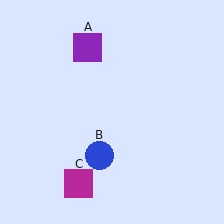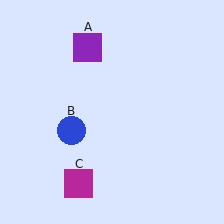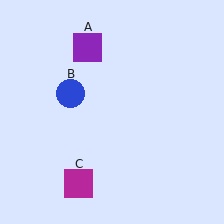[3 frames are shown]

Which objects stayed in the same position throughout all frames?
Purple square (object A) and magenta square (object C) remained stationary.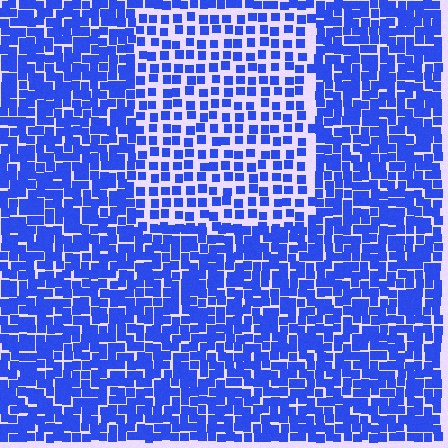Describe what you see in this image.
The image contains small blue elements arranged at two different densities. A rectangle-shaped region is visible where the elements are less densely packed than the surrounding area.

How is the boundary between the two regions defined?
The boundary is defined by a change in element density (approximately 1.9x ratio). All elements are the same color, size, and shape.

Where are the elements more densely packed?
The elements are more densely packed outside the rectangle boundary.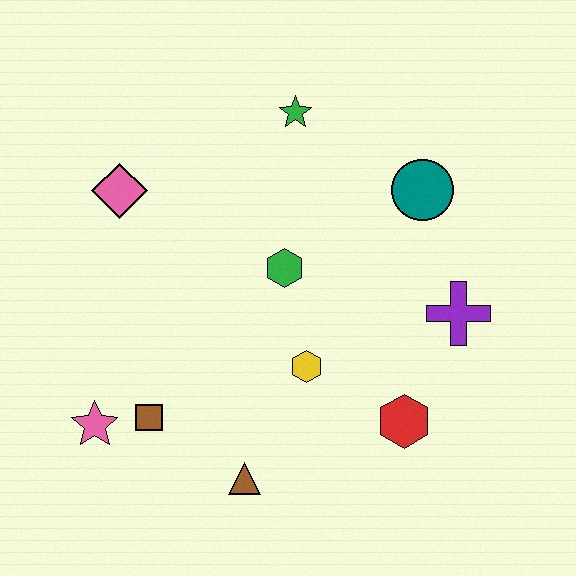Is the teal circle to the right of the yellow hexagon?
Yes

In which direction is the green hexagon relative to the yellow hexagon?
The green hexagon is above the yellow hexagon.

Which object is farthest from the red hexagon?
The pink diamond is farthest from the red hexagon.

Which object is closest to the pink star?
The brown square is closest to the pink star.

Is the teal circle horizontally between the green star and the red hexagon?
No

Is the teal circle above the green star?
No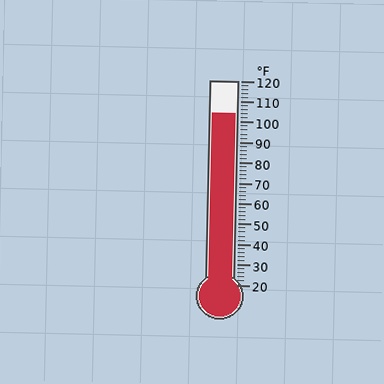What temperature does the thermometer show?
The thermometer shows approximately 104°F.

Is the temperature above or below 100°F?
The temperature is above 100°F.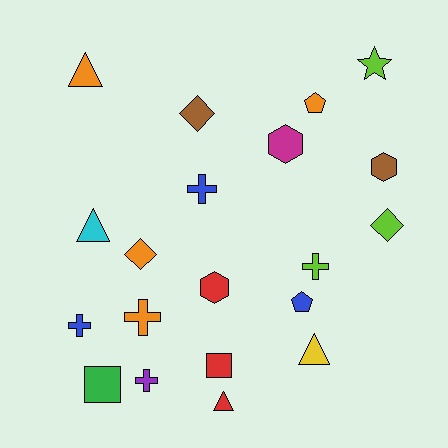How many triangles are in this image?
There are 4 triangles.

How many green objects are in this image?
There is 1 green object.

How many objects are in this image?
There are 20 objects.